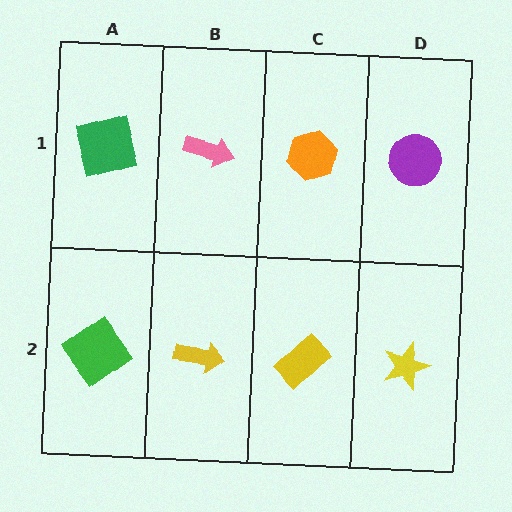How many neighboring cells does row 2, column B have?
3.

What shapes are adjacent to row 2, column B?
A pink arrow (row 1, column B), a green diamond (row 2, column A), a yellow rectangle (row 2, column C).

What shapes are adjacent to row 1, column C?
A yellow rectangle (row 2, column C), a pink arrow (row 1, column B), a purple circle (row 1, column D).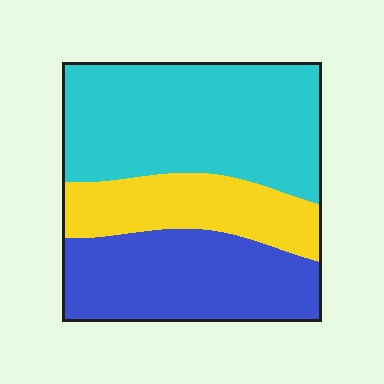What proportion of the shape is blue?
Blue covers roughly 30% of the shape.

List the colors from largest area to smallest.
From largest to smallest: cyan, blue, yellow.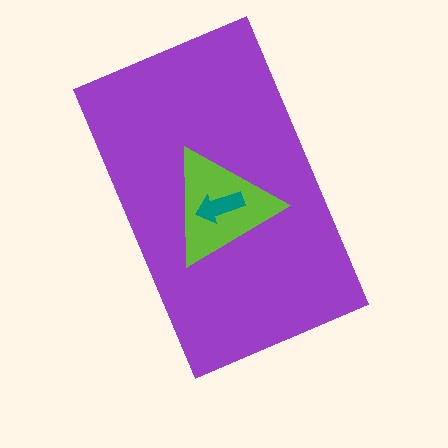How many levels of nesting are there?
3.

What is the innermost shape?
The teal arrow.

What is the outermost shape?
The purple rectangle.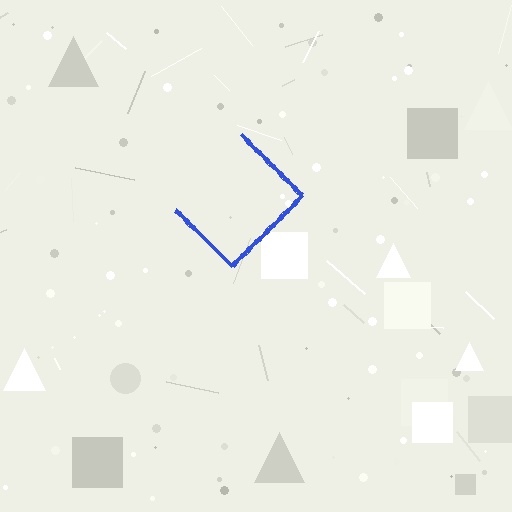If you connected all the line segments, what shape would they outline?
They would outline a diamond.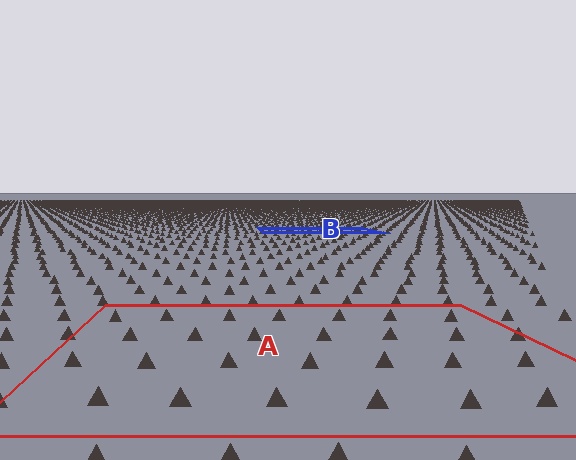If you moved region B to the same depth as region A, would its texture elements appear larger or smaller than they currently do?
They would appear larger. At a closer depth, the same texture elements are projected at a bigger on-screen size.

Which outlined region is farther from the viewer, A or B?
Region B is farther from the viewer — the texture elements inside it appear smaller and more densely packed.